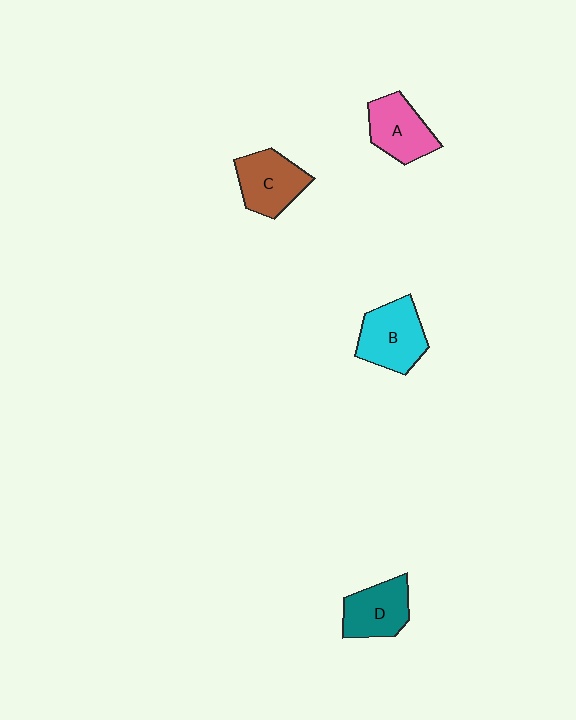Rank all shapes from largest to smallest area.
From largest to smallest: B (cyan), C (brown), D (teal), A (pink).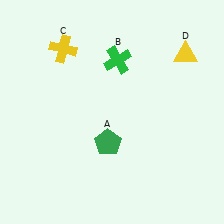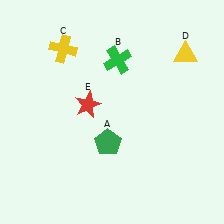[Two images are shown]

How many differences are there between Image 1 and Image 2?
There is 1 difference between the two images.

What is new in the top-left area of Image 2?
A red star (E) was added in the top-left area of Image 2.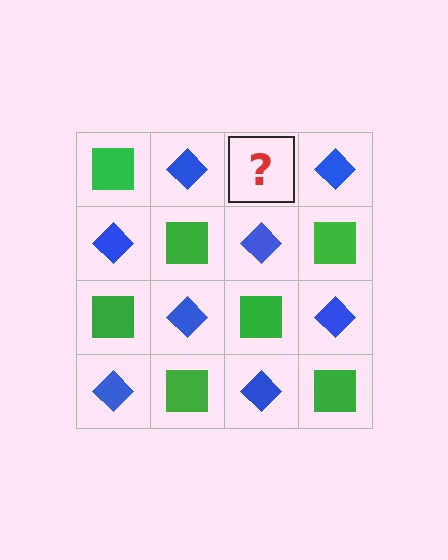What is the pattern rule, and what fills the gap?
The rule is that it alternates green square and blue diamond in a checkerboard pattern. The gap should be filled with a green square.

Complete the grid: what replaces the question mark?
The question mark should be replaced with a green square.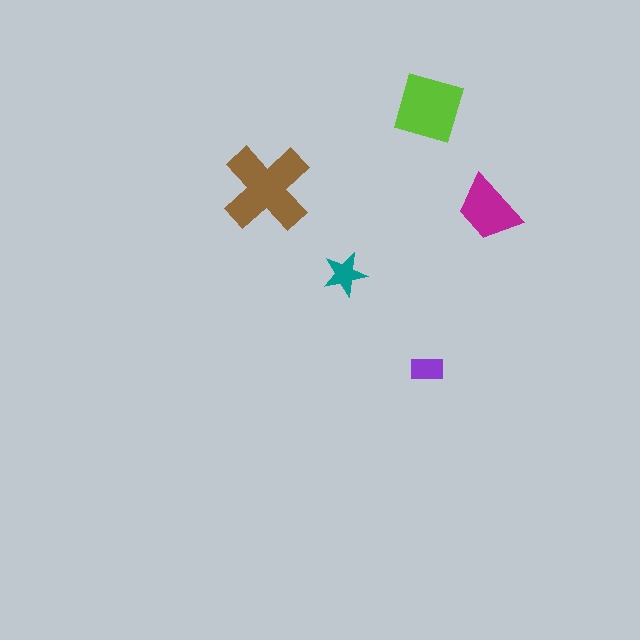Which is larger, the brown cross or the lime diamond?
The brown cross.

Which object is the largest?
The brown cross.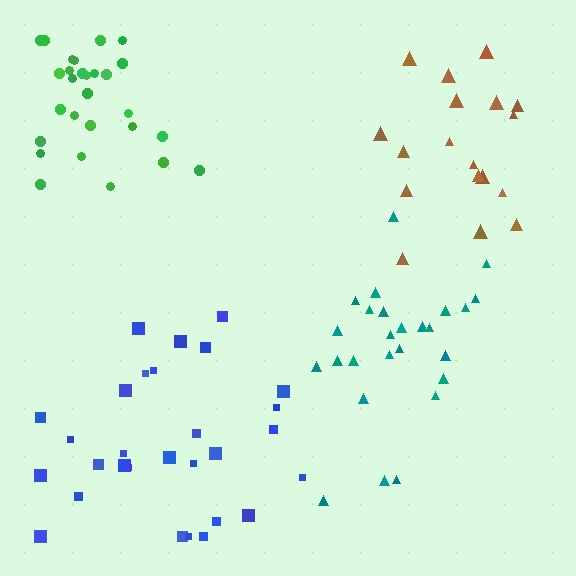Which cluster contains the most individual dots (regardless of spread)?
Blue (31).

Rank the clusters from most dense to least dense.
green, blue, teal, brown.